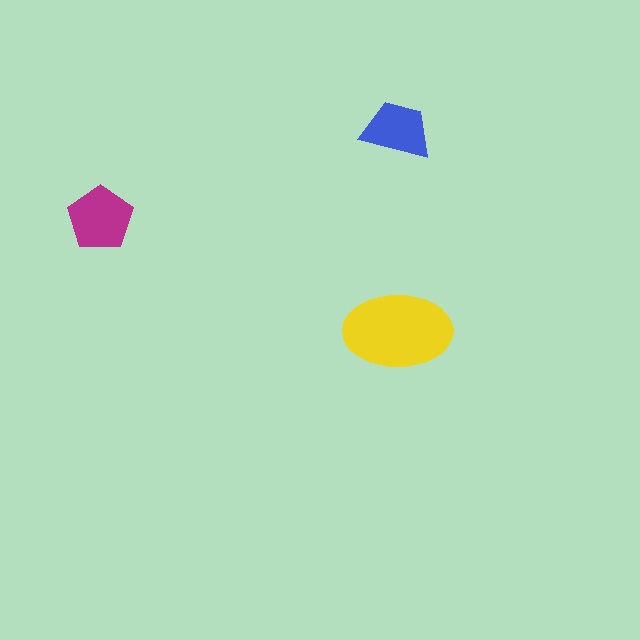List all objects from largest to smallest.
The yellow ellipse, the magenta pentagon, the blue trapezoid.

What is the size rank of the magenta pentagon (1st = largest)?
2nd.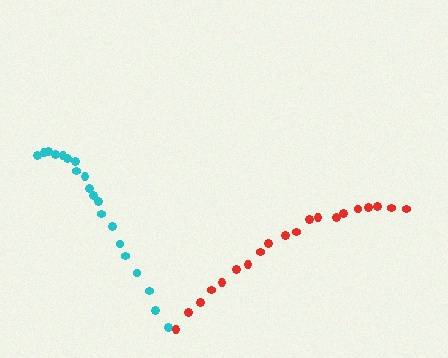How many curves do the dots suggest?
There are 2 distinct paths.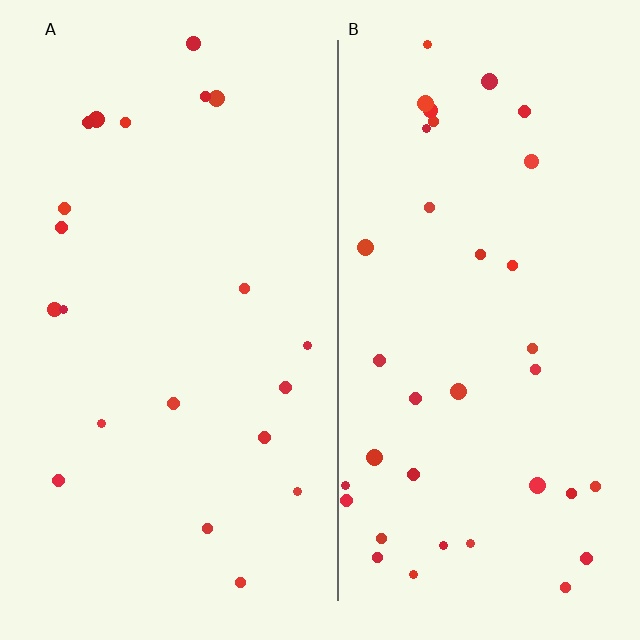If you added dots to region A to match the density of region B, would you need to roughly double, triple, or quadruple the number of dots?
Approximately double.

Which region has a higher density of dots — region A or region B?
B (the right).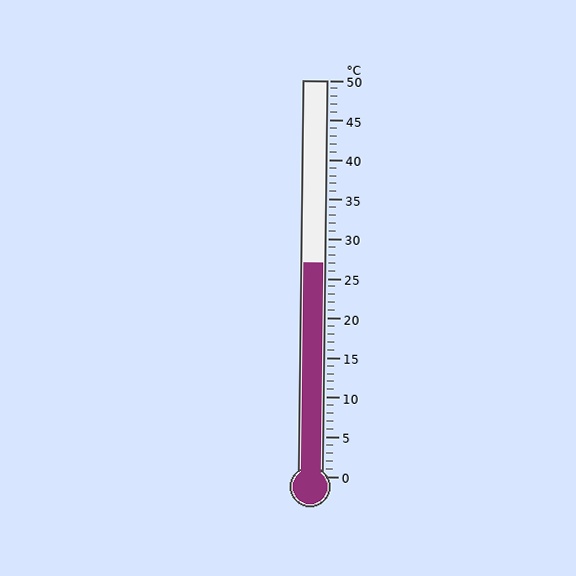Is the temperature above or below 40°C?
The temperature is below 40°C.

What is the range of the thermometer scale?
The thermometer scale ranges from 0°C to 50°C.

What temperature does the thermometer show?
The thermometer shows approximately 27°C.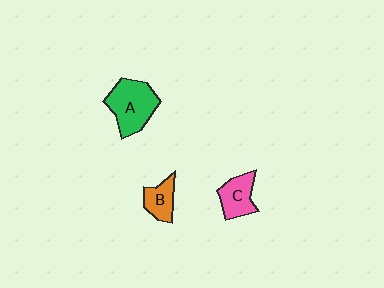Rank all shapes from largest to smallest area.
From largest to smallest: A (green), C (pink), B (orange).